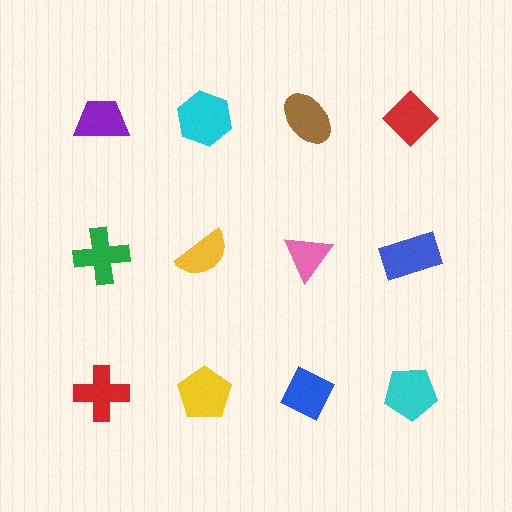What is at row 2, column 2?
A yellow semicircle.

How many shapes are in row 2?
4 shapes.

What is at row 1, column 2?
A cyan hexagon.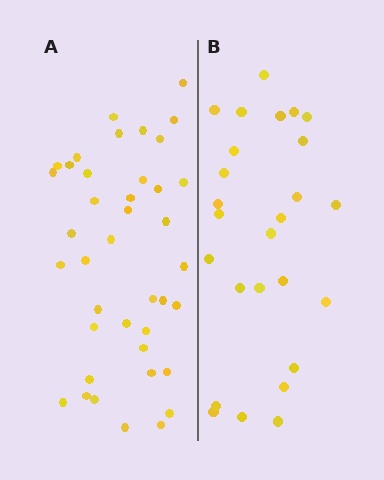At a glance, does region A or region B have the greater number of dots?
Region A (the left region) has more dots.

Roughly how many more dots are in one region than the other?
Region A has approximately 15 more dots than region B.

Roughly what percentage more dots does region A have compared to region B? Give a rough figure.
About 55% more.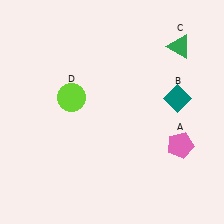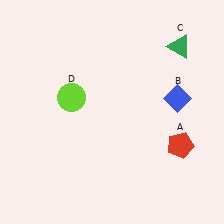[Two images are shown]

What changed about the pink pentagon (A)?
In Image 1, A is pink. In Image 2, it changed to red.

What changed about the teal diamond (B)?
In Image 1, B is teal. In Image 2, it changed to blue.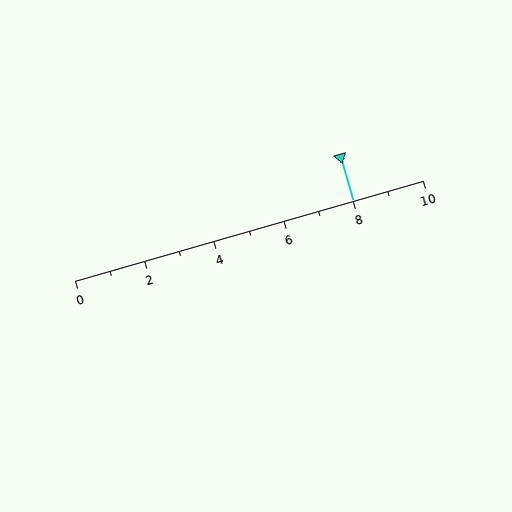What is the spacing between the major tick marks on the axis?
The major ticks are spaced 2 apart.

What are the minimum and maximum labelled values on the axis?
The axis runs from 0 to 10.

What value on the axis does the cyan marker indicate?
The marker indicates approximately 8.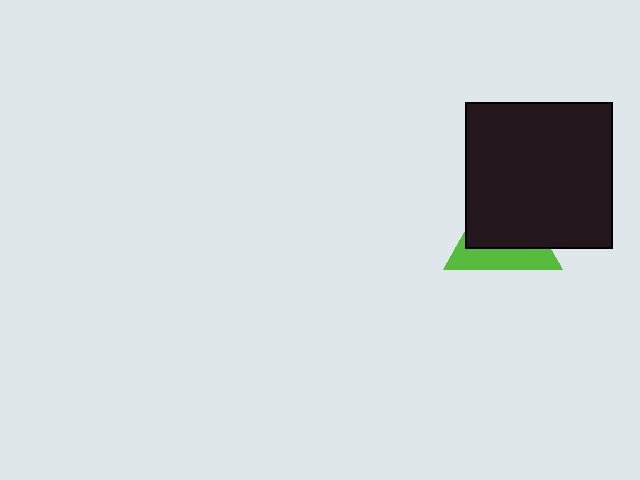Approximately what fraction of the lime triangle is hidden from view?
Roughly 64% of the lime triangle is hidden behind the black square.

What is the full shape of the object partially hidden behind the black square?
The partially hidden object is a lime triangle.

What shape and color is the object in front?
The object in front is a black square.